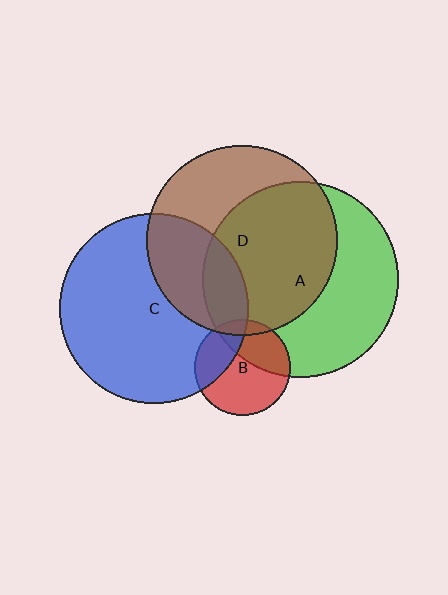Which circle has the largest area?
Circle A (green).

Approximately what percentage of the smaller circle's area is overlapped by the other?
Approximately 55%.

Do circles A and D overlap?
Yes.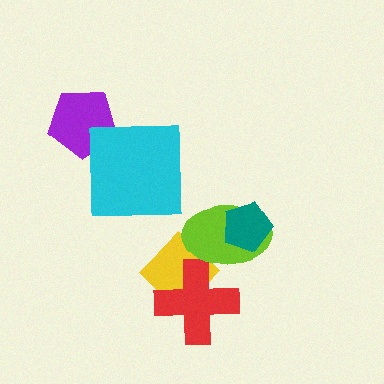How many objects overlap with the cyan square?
1 object overlaps with the cyan square.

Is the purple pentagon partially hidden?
Yes, it is partially covered by another shape.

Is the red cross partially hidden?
Yes, it is partially covered by another shape.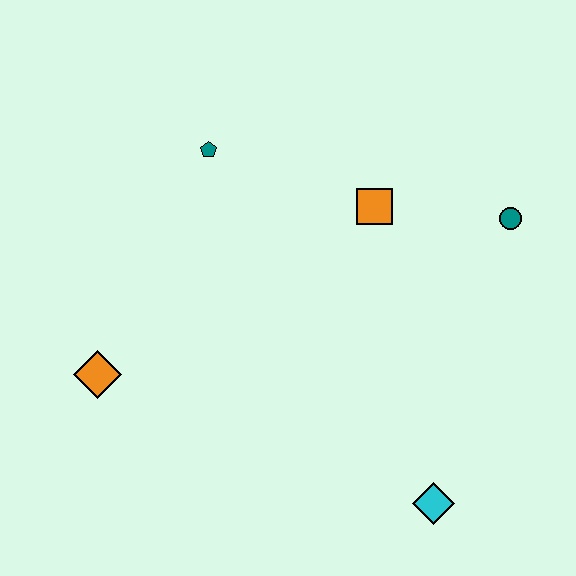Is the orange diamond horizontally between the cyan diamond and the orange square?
No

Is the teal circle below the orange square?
Yes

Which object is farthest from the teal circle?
The orange diamond is farthest from the teal circle.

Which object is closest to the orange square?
The teal circle is closest to the orange square.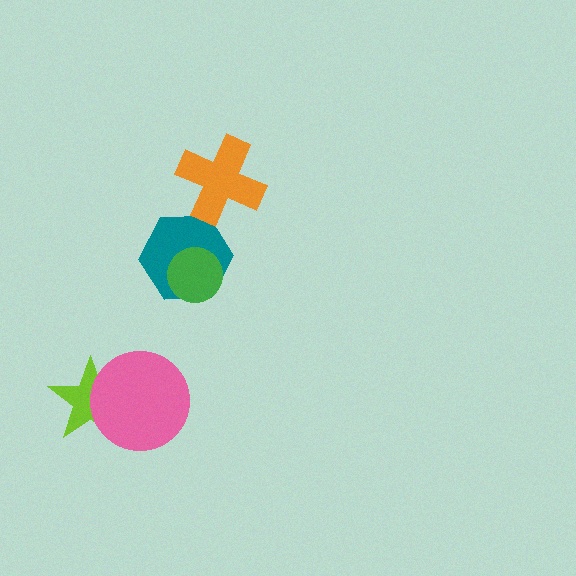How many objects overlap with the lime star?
1 object overlaps with the lime star.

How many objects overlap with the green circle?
1 object overlaps with the green circle.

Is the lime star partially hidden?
Yes, it is partially covered by another shape.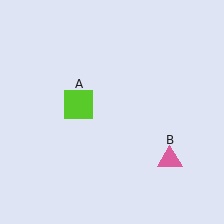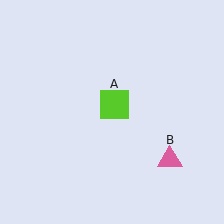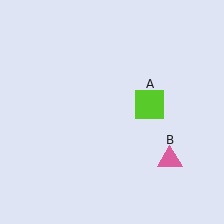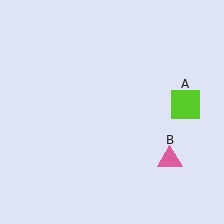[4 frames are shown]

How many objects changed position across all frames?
1 object changed position: lime square (object A).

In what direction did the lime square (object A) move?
The lime square (object A) moved right.